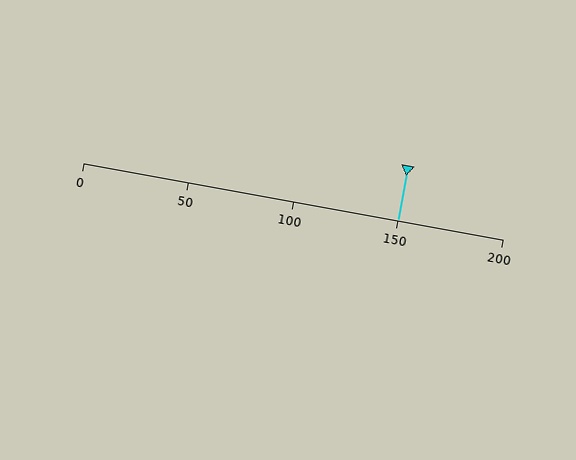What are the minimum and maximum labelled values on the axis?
The axis runs from 0 to 200.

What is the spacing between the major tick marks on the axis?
The major ticks are spaced 50 apart.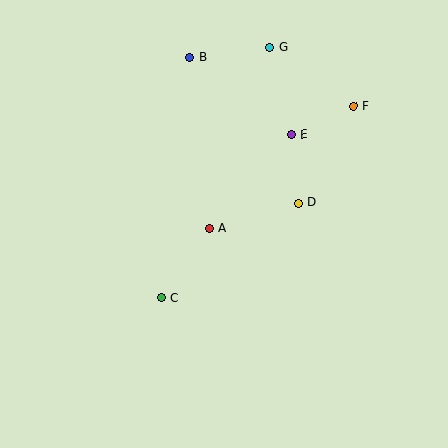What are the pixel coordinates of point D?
Point D is at (298, 203).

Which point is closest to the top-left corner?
Point B is closest to the top-left corner.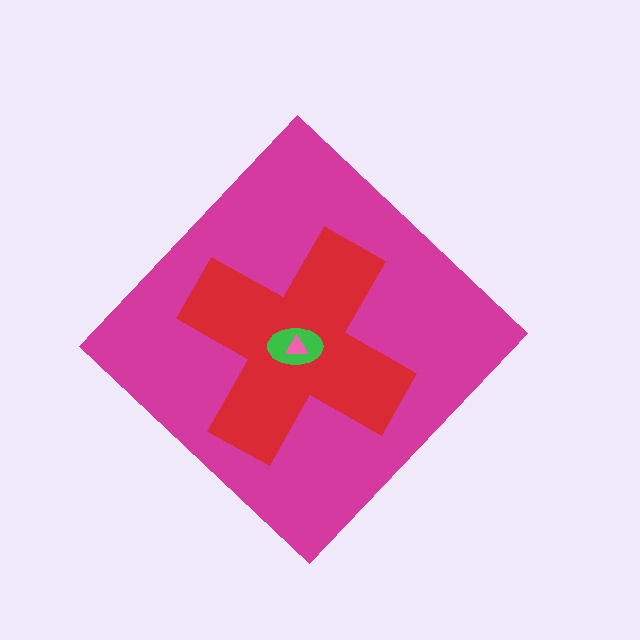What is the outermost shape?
The magenta diamond.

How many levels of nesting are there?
4.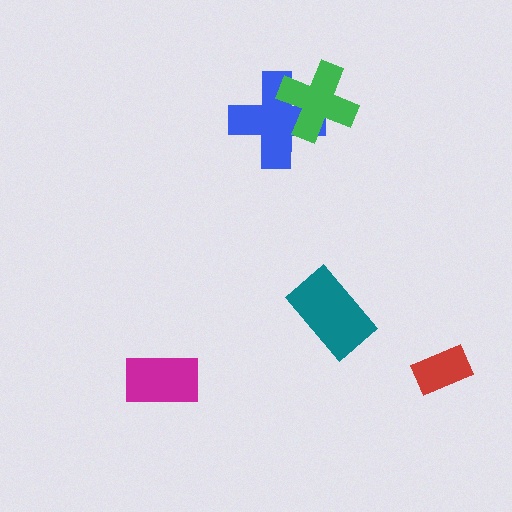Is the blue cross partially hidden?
Yes, it is partially covered by another shape.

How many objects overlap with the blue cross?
1 object overlaps with the blue cross.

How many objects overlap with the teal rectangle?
0 objects overlap with the teal rectangle.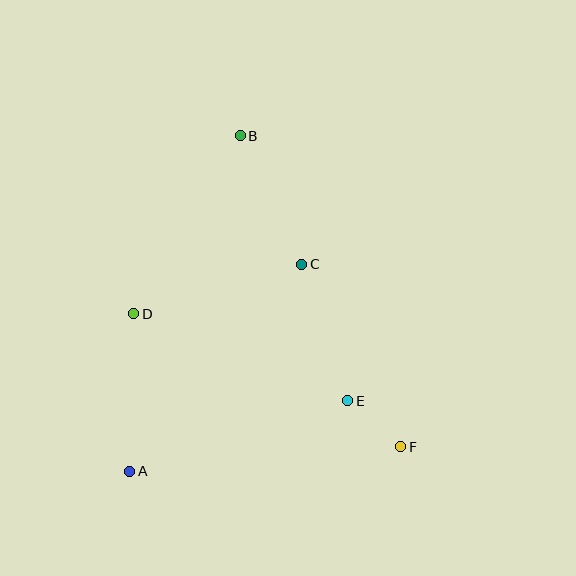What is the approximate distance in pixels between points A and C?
The distance between A and C is approximately 269 pixels.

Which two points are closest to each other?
Points E and F are closest to each other.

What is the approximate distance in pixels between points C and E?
The distance between C and E is approximately 144 pixels.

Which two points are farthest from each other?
Points A and B are farthest from each other.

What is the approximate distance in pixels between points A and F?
The distance between A and F is approximately 272 pixels.